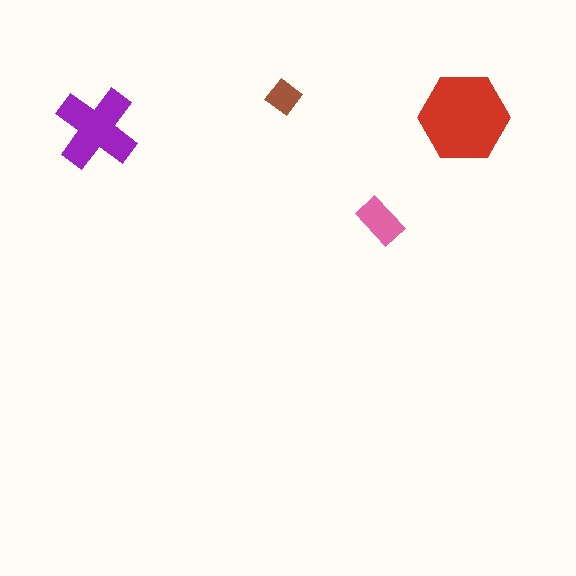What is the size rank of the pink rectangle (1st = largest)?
3rd.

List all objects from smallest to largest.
The brown diamond, the pink rectangle, the purple cross, the red hexagon.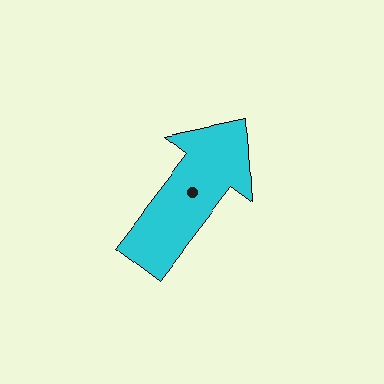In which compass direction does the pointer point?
Northeast.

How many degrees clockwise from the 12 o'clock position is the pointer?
Approximately 38 degrees.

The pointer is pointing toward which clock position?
Roughly 1 o'clock.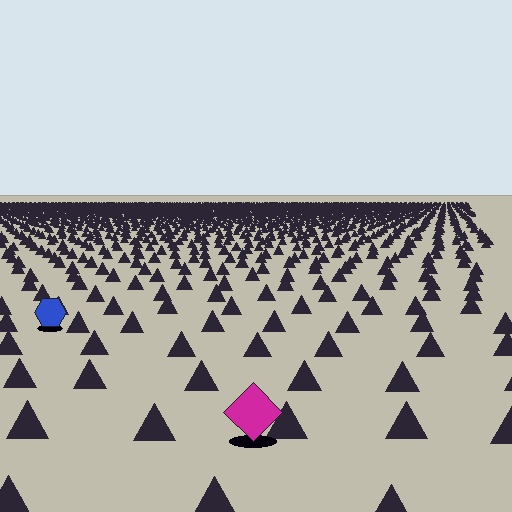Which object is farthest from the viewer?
The blue hexagon is farthest from the viewer. It appears smaller and the ground texture around it is denser.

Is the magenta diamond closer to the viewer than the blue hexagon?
Yes. The magenta diamond is closer — you can tell from the texture gradient: the ground texture is coarser near it.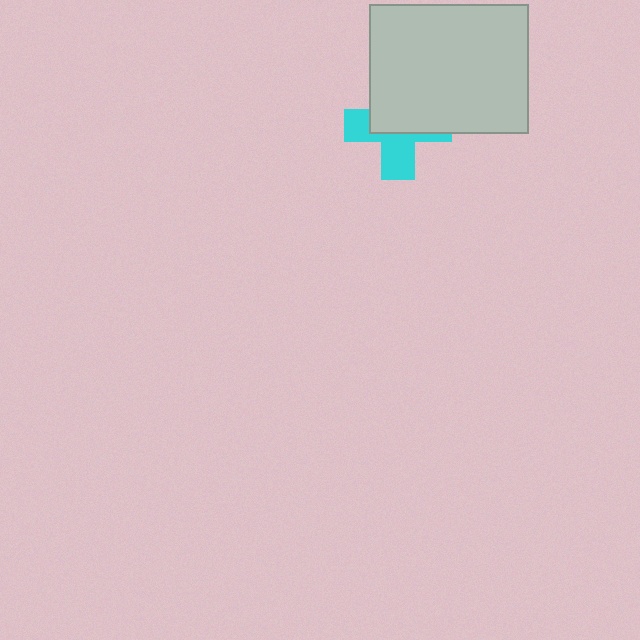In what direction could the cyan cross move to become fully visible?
The cyan cross could move down. That would shift it out from behind the light gray rectangle entirely.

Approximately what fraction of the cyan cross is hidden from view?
Roughly 54% of the cyan cross is hidden behind the light gray rectangle.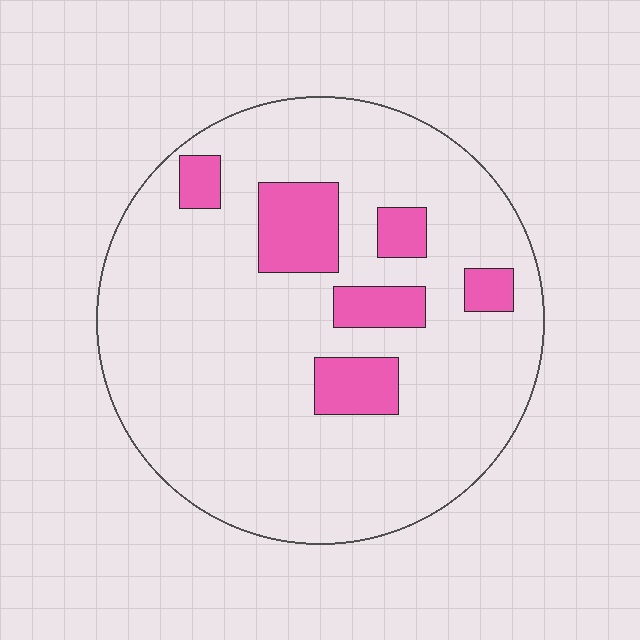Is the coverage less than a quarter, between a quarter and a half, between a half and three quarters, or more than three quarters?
Less than a quarter.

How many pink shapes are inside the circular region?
6.